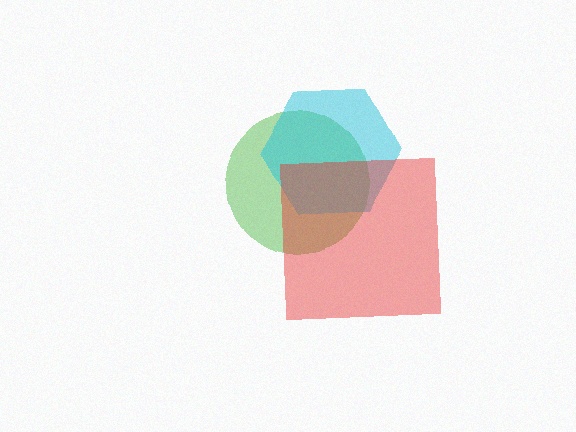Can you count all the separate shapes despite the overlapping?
Yes, there are 3 separate shapes.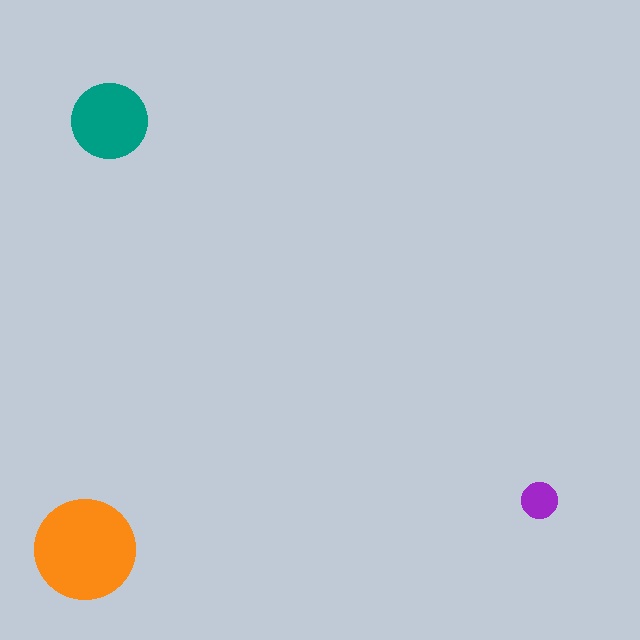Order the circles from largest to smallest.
the orange one, the teal one, the purple one.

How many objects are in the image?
There are 3 objects in the image.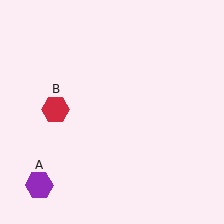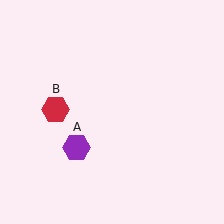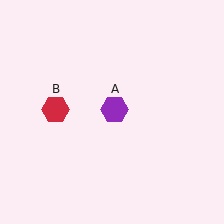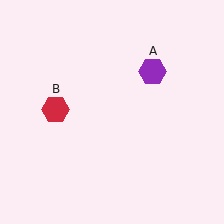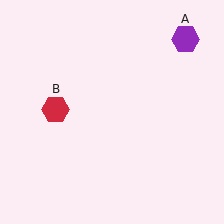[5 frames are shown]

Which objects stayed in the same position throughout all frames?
Red hexagon (object B) remained stationary.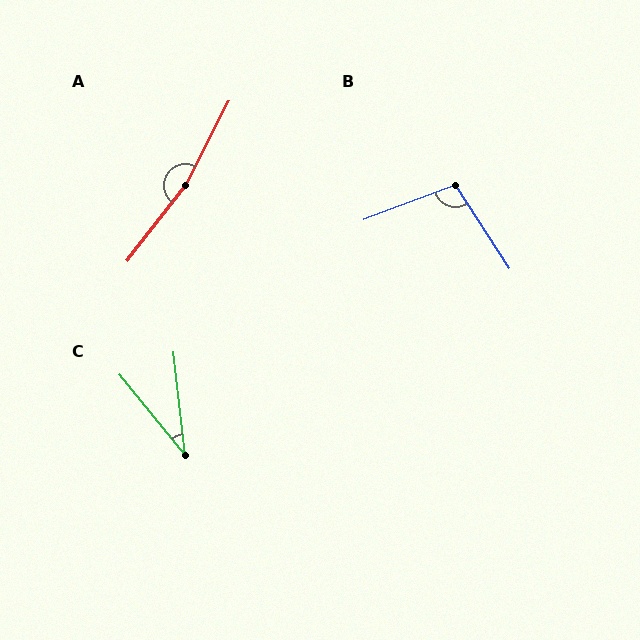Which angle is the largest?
A, at approximately 170 degrees.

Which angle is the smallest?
C, at approximately 32 degrees.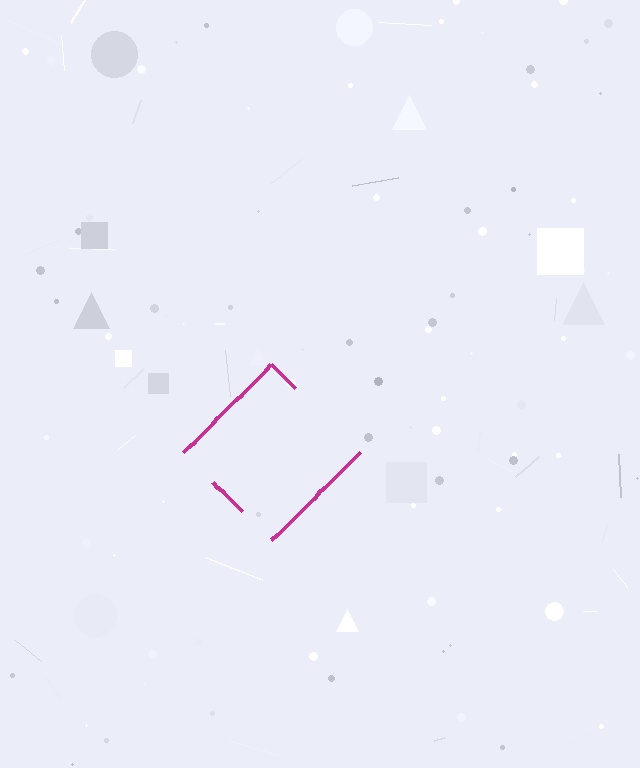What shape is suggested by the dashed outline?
The dashed outline suggests a diamond.